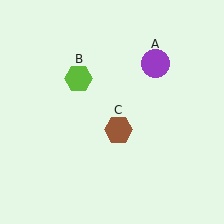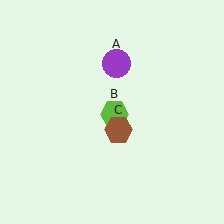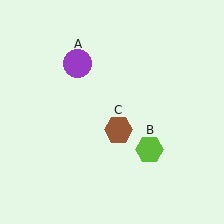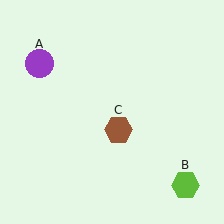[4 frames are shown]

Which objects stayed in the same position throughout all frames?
Brown hexagon (object C) remained stationary.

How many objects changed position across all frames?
2 objects changed position: purple circle (object A), lime hexagon (object B).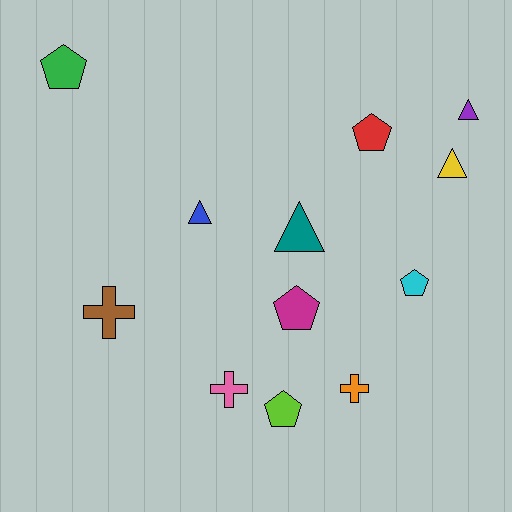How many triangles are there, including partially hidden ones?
There are 4 triangles.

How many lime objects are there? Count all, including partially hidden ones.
There is 1 lime object.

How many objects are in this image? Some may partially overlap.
There are 12 objects.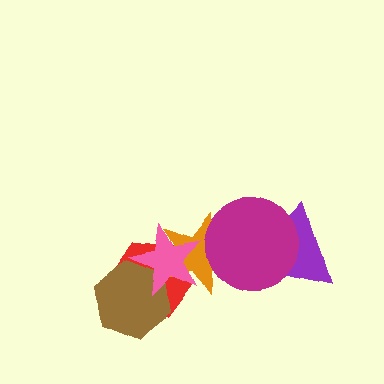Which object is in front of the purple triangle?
The magenta circle is in front of the purple triangle.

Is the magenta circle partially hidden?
No, no other shape covers it.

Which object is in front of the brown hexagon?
The pink star is in front of the brown hexagon.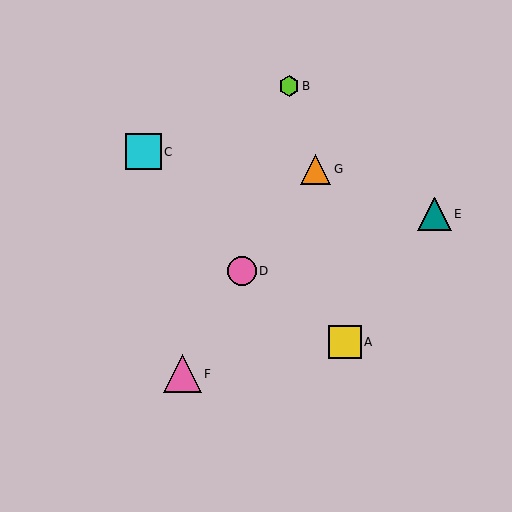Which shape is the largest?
The pink triangle (labeled F) is the largest.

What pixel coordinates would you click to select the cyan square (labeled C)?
Click at (144, 152) to select the cyan square C.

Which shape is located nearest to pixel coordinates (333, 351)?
The yellow square (labeled A) at (345, 342) is nearest to that location.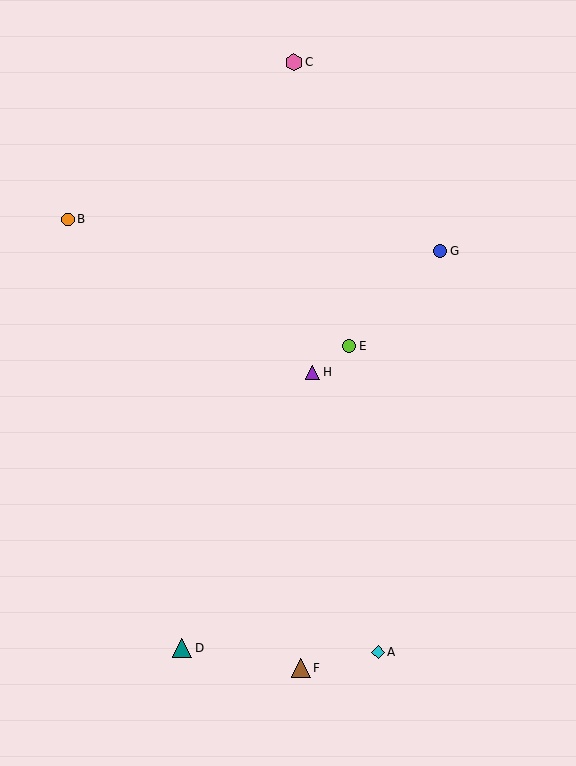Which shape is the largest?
The teal triangle (labeled D) is the largest.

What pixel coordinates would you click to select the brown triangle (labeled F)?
Click at (301, 668) to select the brown triangle F.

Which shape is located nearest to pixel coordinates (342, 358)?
The lime circle (labeled E) at (349, 346) is nearest to that location.